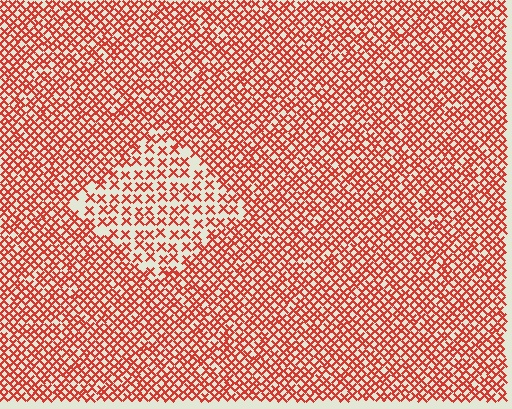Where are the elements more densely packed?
The elements are more densely packed outside the diamond boundary.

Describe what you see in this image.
The image contains small red elements arranged at two different densities. A diamond-shaped region is visible where the elements are less densely packed than the surrounding area.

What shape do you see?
I see a diamond.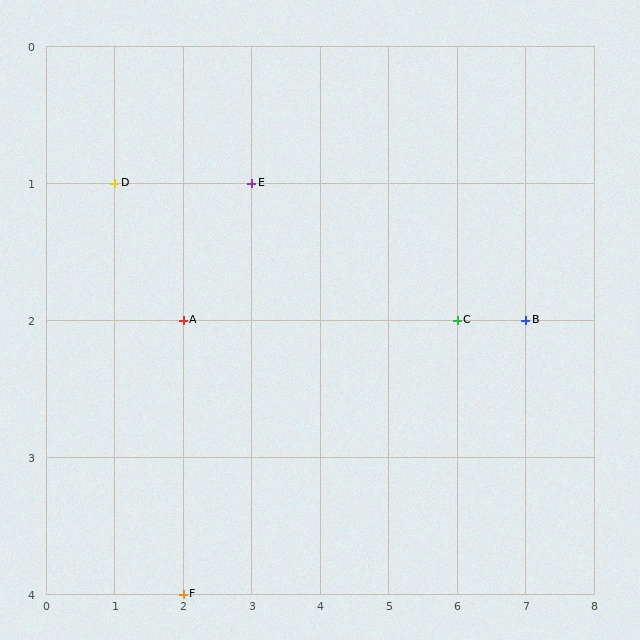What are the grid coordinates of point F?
Point F is at grid coordinates (2, 4).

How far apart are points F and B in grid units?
Points F and B are 5 columns and 2 rows apart (about 5.4 grid units diagonally).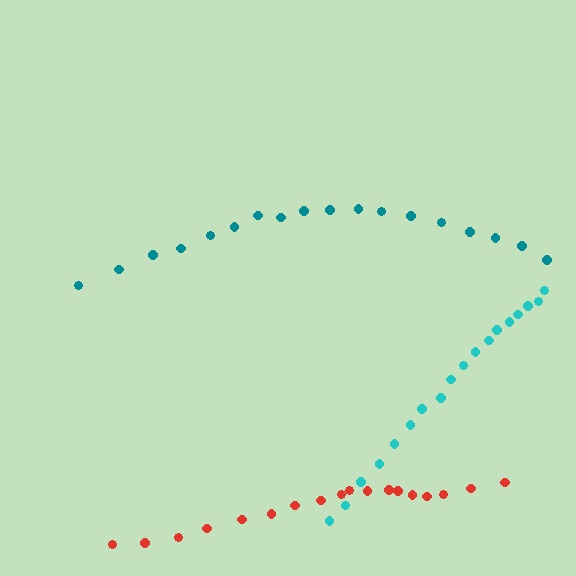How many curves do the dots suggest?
There are 3 distinct paths.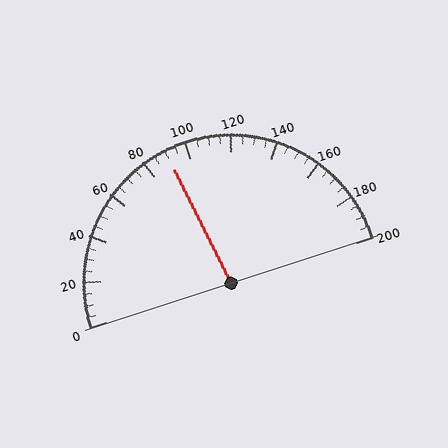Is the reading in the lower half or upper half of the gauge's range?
The reading is in the lower half of the range (0 to 200).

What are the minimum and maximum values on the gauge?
The gauge ranges from 0 to 200.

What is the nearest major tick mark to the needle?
The nearest major tick mark is 80.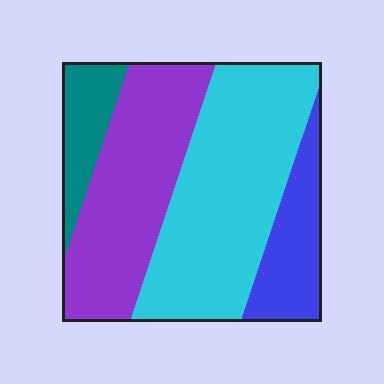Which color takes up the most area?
Cyan, at roughly 45%.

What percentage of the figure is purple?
Purple covers 33% of the figure.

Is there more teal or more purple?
Purple.